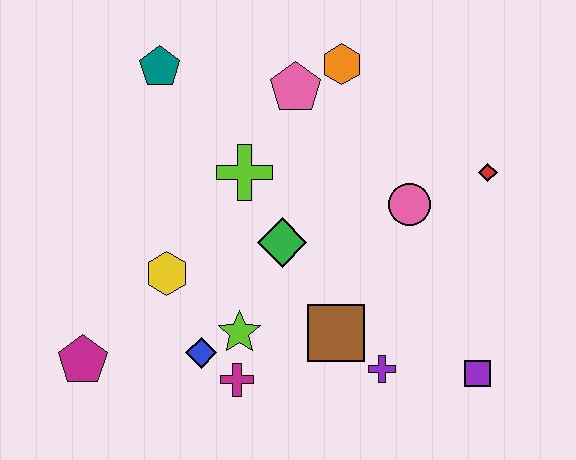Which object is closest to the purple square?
The purple cross is closest to the purple square.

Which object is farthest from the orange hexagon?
The magenta pentagon is farthest from the orange hexagon.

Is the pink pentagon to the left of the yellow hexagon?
No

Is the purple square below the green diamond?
Yes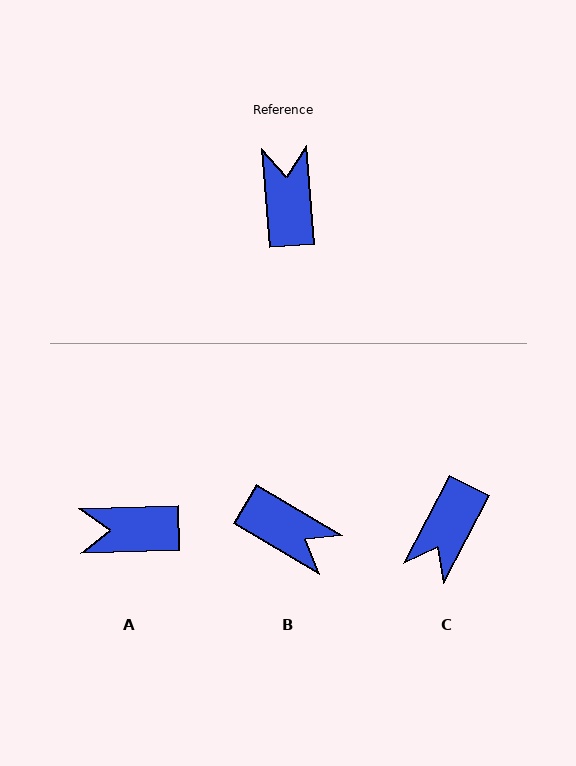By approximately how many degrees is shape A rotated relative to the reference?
Approximately 87 degrees counter-clockwise.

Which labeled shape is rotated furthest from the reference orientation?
C, about 148 degrees away.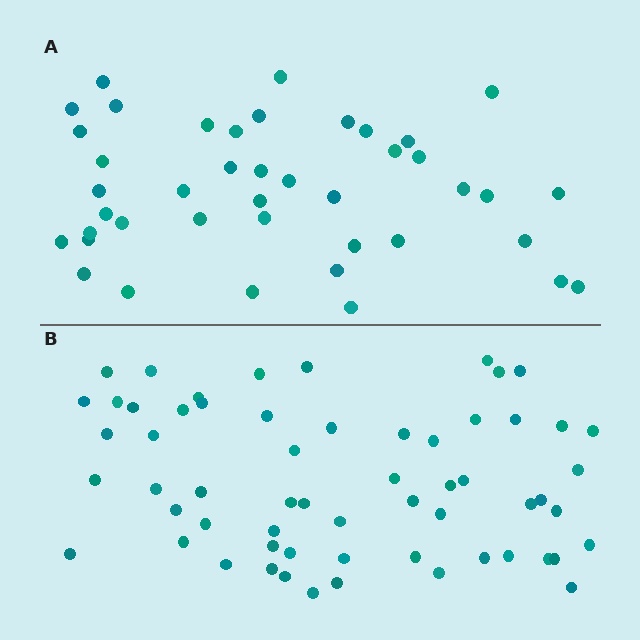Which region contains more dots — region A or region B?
Region B (the bottom region) has more dots.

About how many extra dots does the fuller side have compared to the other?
Region B has approximately 20 more dots than region A.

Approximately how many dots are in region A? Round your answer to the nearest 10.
About 40 dots. (The exact count is 42, which rounds to 40.)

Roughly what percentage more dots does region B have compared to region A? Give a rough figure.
About 45% more.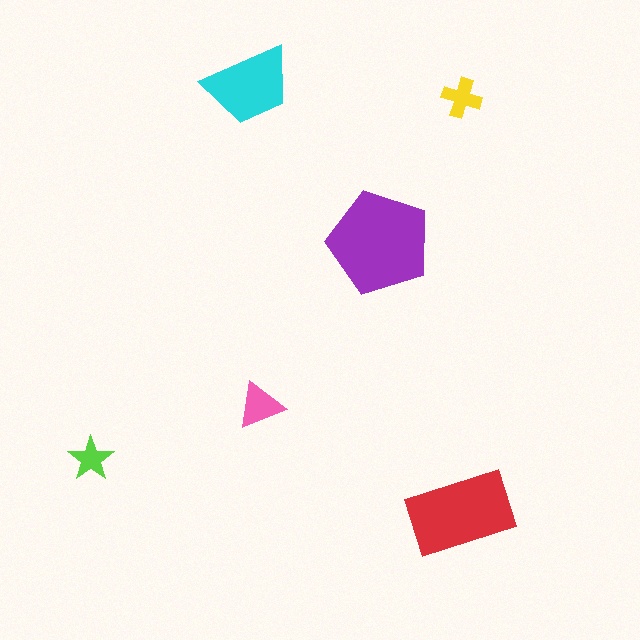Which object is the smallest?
The lime star.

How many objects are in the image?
There are 6 objects in the image.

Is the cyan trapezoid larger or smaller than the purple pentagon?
Smaller.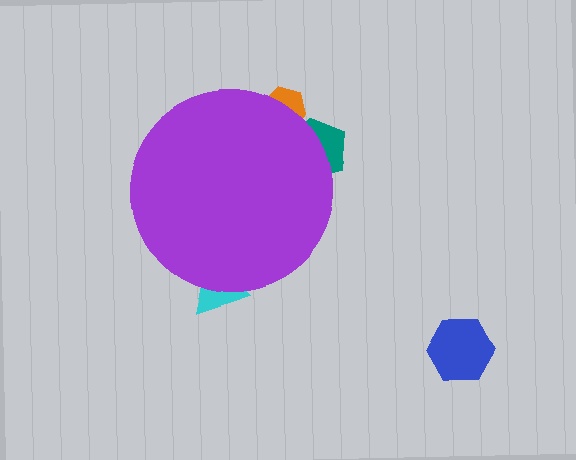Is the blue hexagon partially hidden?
No, the blue hexagon is fully visible.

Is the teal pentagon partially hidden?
Yes, the teal pentagon is partially hidden behind the purple circle.